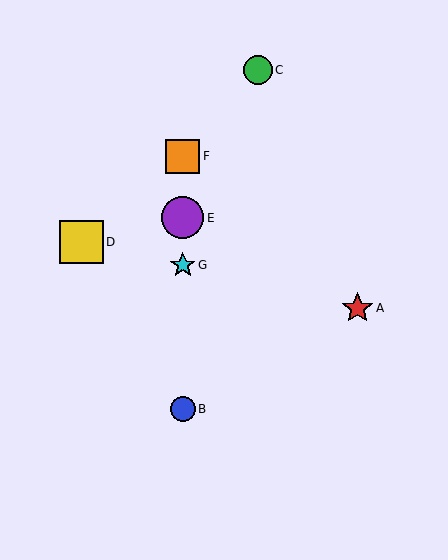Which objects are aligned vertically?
Objects B, E, F, G are aligned vertically.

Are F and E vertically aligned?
Yes, both are at x≈183.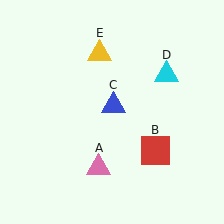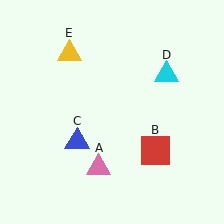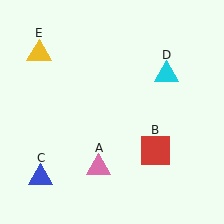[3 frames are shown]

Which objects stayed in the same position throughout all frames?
Pink triangle (object A) and red square (object B) and cyan triangle (object D) remained stationary.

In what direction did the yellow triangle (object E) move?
The yellow triangle (object E) moved left.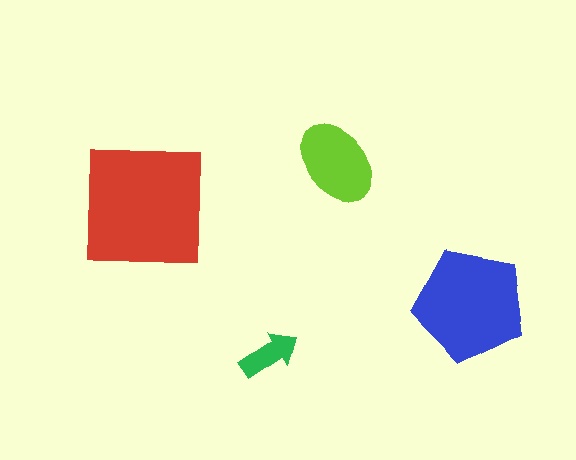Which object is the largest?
The red square.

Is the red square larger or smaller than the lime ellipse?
Larger.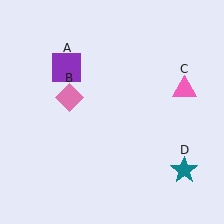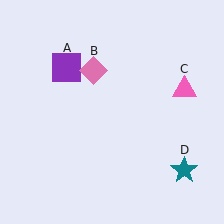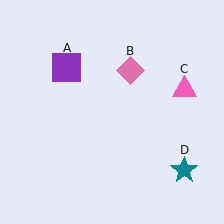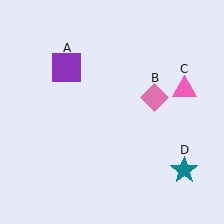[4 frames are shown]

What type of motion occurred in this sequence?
The pink diamond (object B) rotated clockwise around the center of the scene.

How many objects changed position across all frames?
1 object changed position: pink diamond (object B).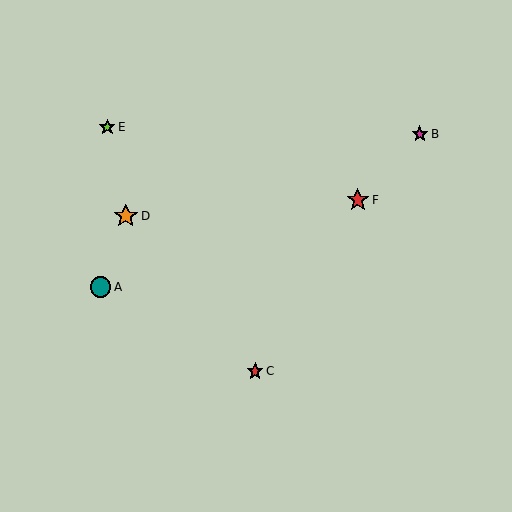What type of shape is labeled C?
Shape C is a red star.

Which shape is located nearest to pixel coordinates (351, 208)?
The red star (labeled F) at (358, 200) is nearest to that location.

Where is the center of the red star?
The center of the red star is at (255, 371).